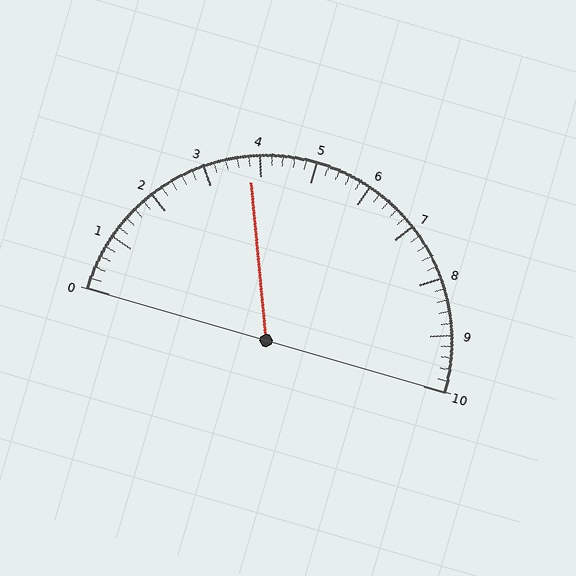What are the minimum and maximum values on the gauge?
The gauge ranges from 0 to 10.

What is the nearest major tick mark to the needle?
The nearest major tick mark is 4.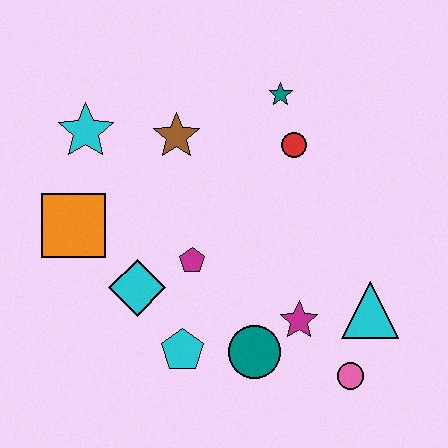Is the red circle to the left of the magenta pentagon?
No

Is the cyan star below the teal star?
Yes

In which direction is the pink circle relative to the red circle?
The pink circle is below the red circle.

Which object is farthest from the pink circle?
The cyan star is farthest from the pink circle.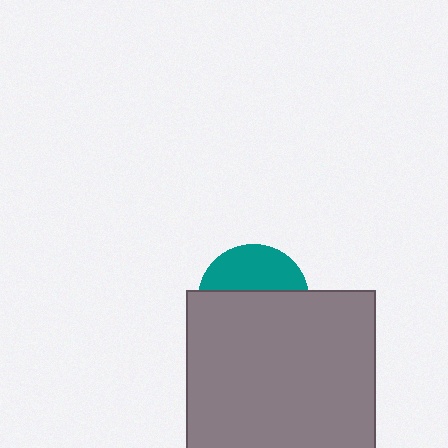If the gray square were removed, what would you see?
You would see the complete teal circle.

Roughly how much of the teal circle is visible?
A small part of it is visible (roughly 39%).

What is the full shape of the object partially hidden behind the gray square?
The partially hidden object is a teal circle.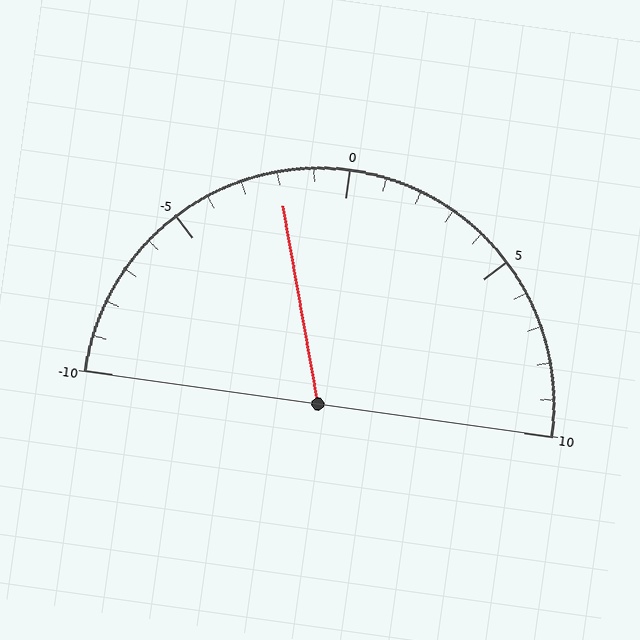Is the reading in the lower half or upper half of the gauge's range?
The reading is in the lower half of the range (-10 to 10).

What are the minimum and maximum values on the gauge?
The gauge ranges from -10 to 10.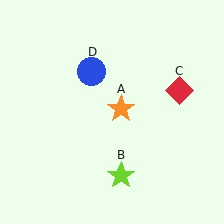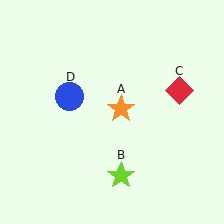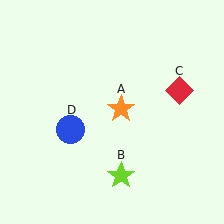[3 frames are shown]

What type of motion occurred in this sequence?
The blue circle (object D) rotated counterclockwise around the center of the scene.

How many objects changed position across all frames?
1 object changed position: blue circle (object D).